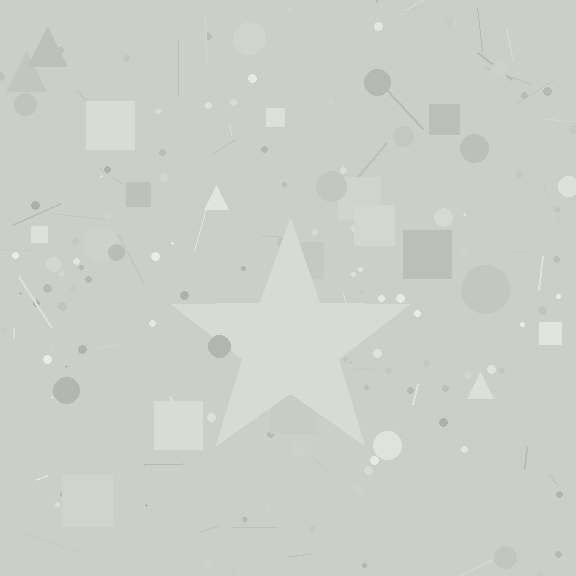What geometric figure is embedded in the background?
A star is embedded in the background.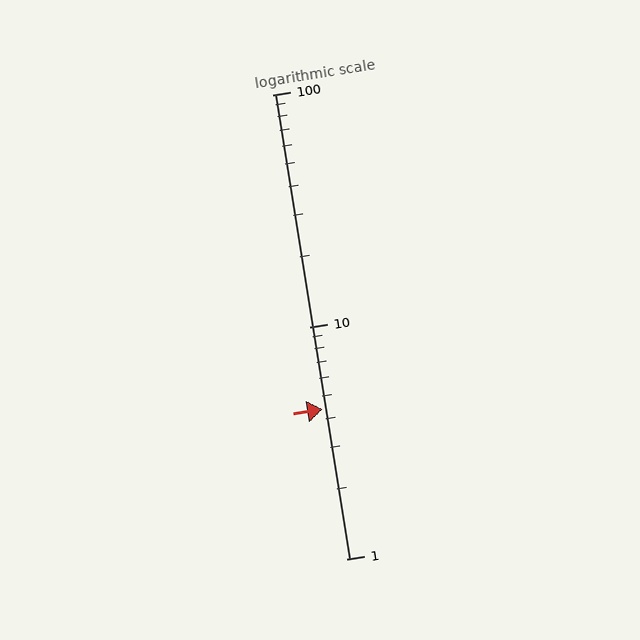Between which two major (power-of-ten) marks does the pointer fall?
The pointer is between 1 and 10.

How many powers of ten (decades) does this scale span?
The scale spans 2 decades, from 1 to 100.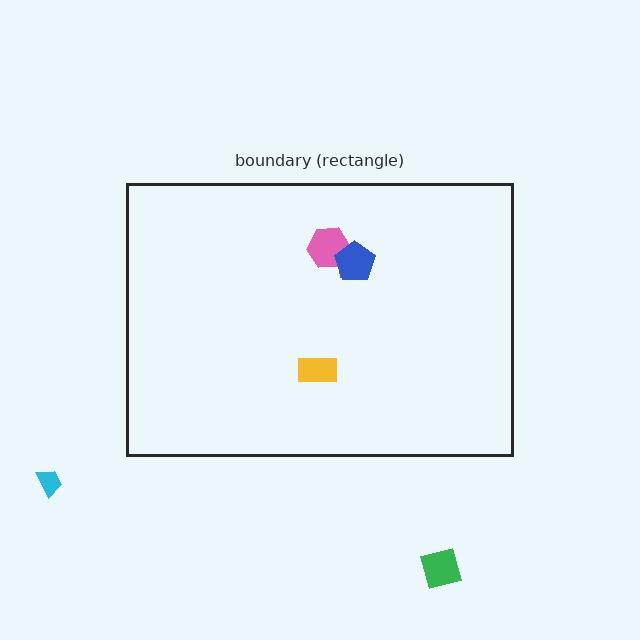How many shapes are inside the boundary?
4 inside, 2 outside.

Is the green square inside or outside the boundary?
Outside.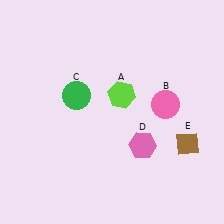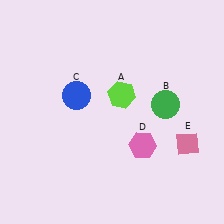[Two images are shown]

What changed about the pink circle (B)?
In Image 1, B is pink. In Image 2, it changed to green.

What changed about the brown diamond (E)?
In Image 1, E is brown. In Image 2, it changed to pink.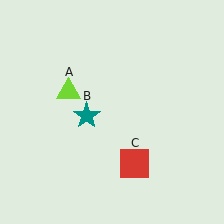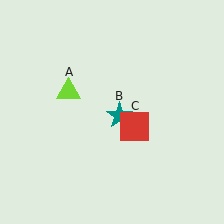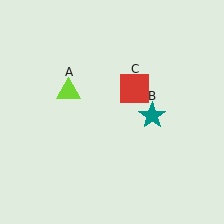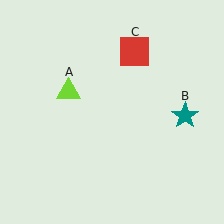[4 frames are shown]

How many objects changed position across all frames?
2 objects changed position: teal star (object B), red square (object C).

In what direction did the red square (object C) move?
The red square (object C) moved up.